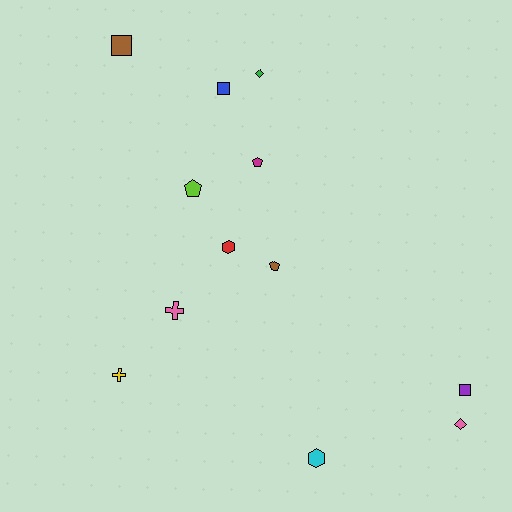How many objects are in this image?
There are 12 objects.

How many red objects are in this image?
There is 1 red object.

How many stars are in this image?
There are no stars.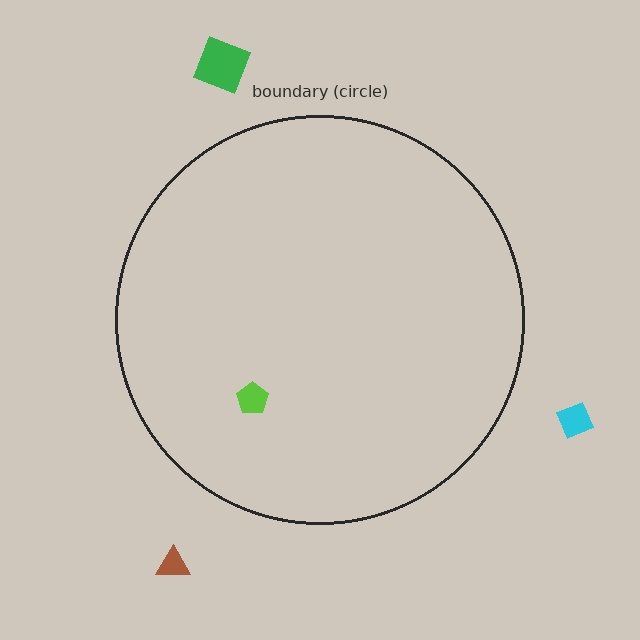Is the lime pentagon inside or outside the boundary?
Inside.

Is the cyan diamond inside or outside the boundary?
Outside.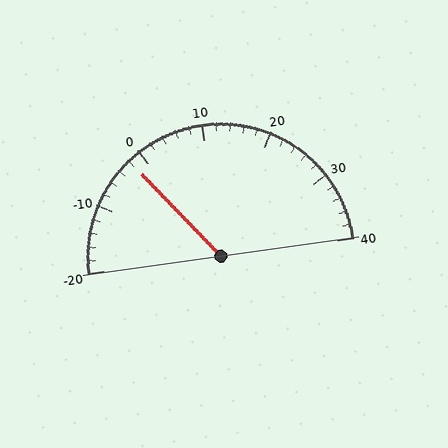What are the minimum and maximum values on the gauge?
The gauge ranges from -20 to 40.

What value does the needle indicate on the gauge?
The needle indicates approximately -2.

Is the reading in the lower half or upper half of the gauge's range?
The reading is in the lower half of the range (-20 to 40).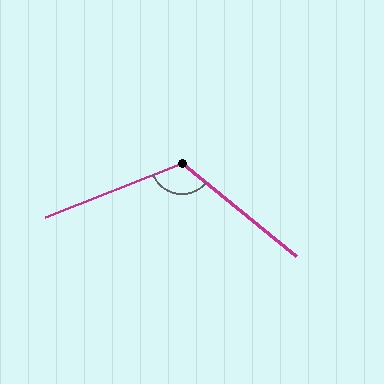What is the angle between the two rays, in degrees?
Approximately 119 degrees.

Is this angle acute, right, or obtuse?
It is obtuse.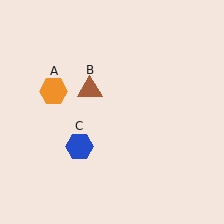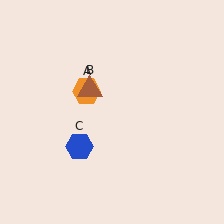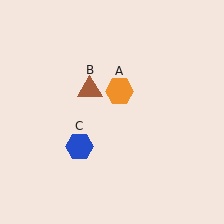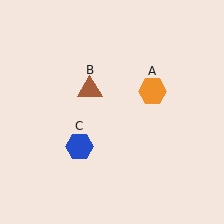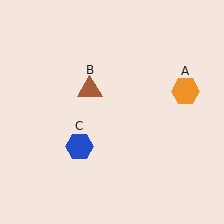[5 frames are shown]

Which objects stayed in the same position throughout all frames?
Brown triangle (object B) and blue hexagon (object C) remained stationary.